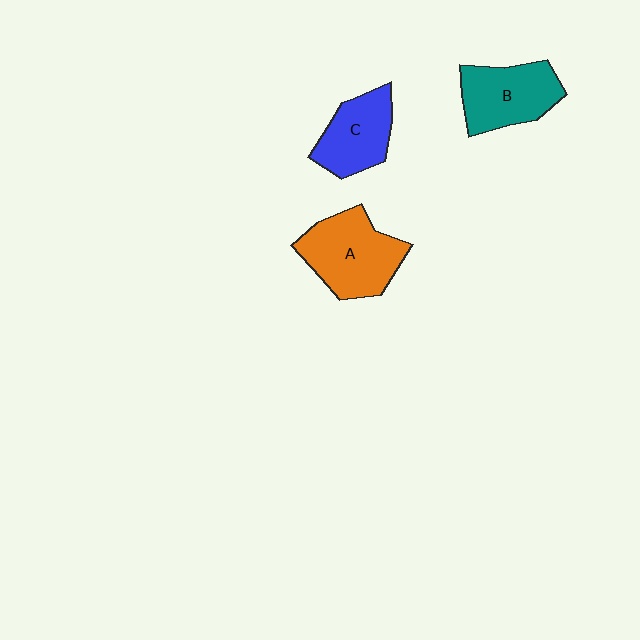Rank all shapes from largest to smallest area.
From largest to smallest: A (orange), B (teal), C (blue).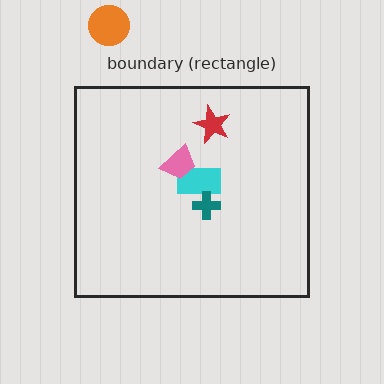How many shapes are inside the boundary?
4 inside, 1 outside.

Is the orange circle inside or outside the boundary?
Outside.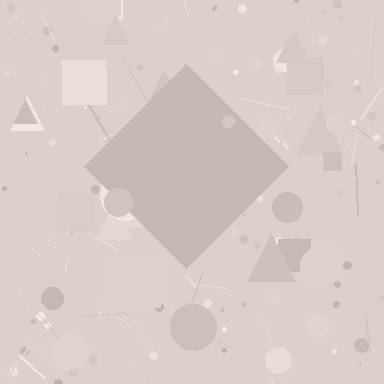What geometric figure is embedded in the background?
A diamond is embedded in the background.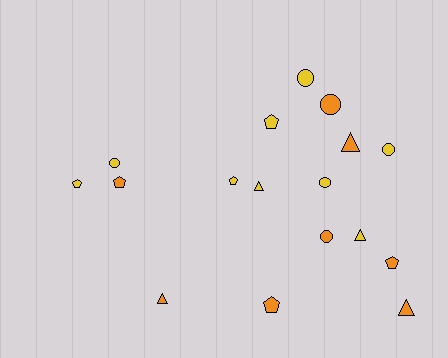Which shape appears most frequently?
Pentagon, with 6 objects.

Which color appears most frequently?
Yellow, with 9 objects.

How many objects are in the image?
There are 17 objects.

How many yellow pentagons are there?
There are 3 yellow pentagons.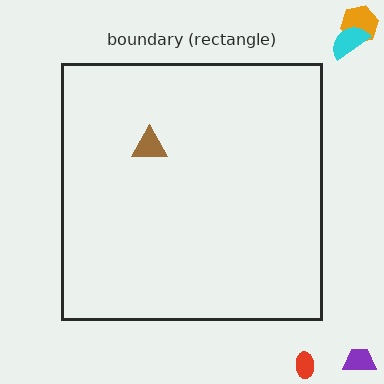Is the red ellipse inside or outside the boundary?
Outside.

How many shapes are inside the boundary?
1 inside, 4 outside.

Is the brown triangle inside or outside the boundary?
Inside.